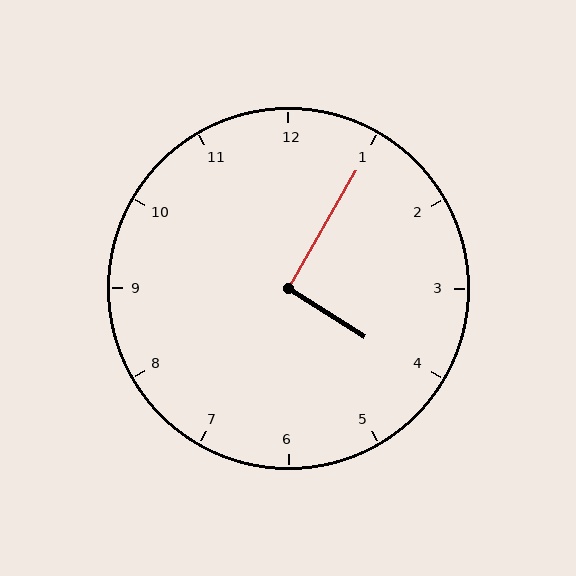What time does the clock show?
4:05.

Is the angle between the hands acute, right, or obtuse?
It is right.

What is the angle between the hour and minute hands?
Approximately 92 degrees.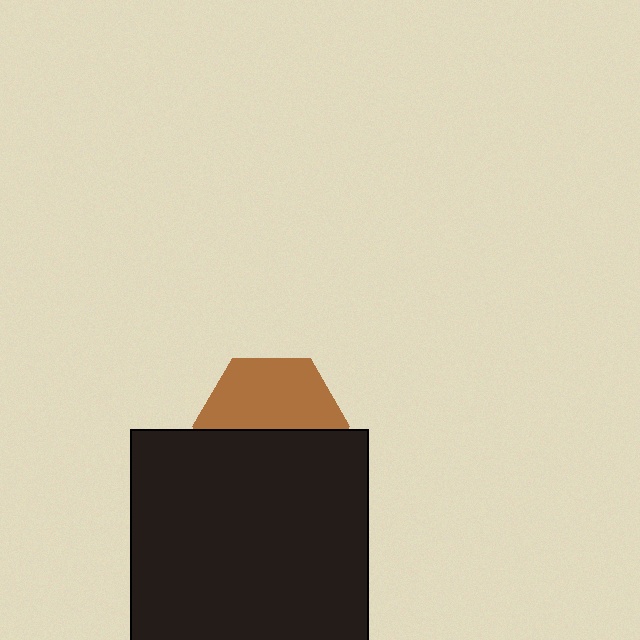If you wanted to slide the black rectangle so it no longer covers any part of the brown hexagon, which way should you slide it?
Slide it down — that is the most direct way to separate the two shapes.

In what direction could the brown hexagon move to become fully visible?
The brown hexagon could move up. That would shift it out from behind the black rectangle entirely.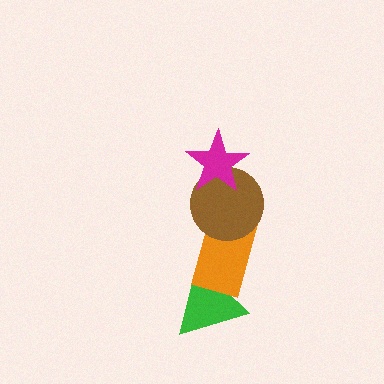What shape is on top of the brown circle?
The magenta star is on top of the brown circle.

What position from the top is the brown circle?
The brown circle is 2nd from the top.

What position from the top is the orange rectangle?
The orange rectangle is 3rd from the top.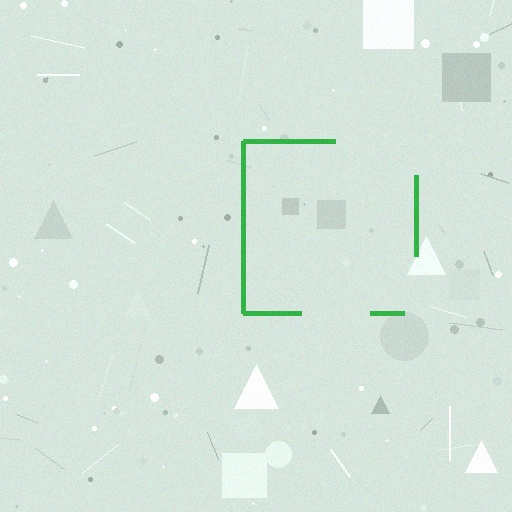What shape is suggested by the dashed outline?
The dashed outline suggests a square.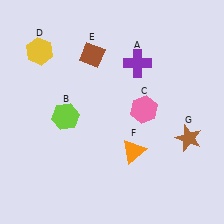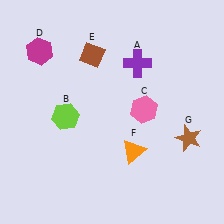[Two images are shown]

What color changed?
The hexagon (D) changed from yellow in Image 1 to magenta in Image 2.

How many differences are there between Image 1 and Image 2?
There is 1 difference between the two images.